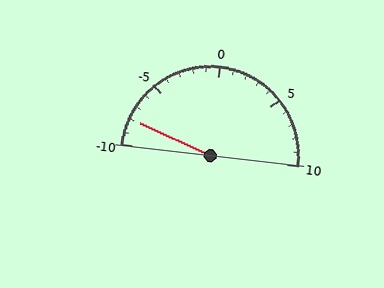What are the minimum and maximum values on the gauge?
The gauge ranges from -10 to 10.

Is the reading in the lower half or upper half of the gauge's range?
The reading is in the lower half of the range (-10 to 10).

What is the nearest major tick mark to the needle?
The nearest major tick mark is -10.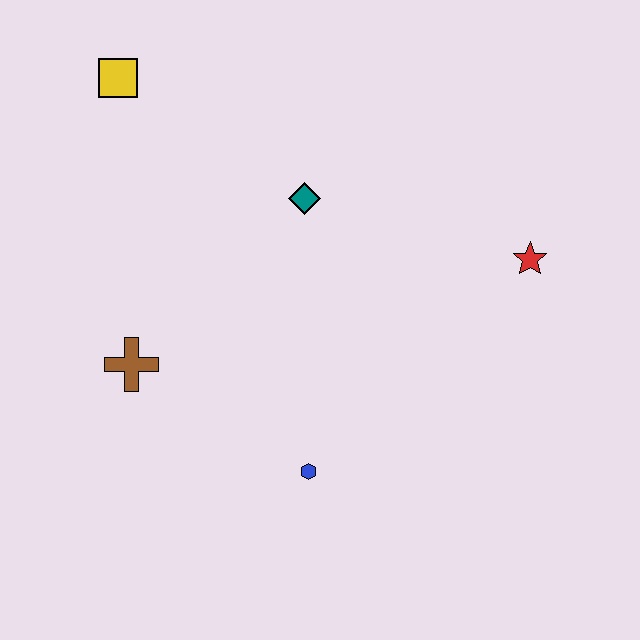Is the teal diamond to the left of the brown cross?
No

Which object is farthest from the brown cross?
The red star is farthest from the brown cross.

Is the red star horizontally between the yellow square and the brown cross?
No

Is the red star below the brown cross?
No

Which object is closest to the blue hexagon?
The brown cross is closest to the blue hexagon.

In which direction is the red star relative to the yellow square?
The red star is to the right of the yellow square.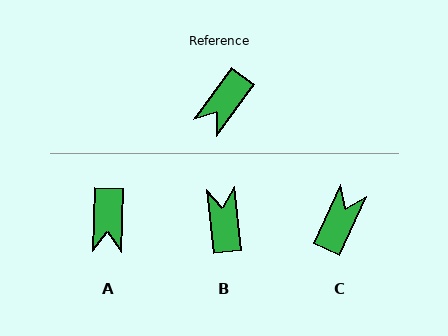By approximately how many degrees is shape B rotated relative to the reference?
Approximately 137 degrees clockwise.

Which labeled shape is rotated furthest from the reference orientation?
C, about 168 degrees away.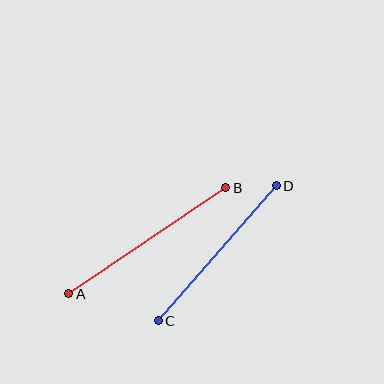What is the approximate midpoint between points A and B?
The midpoint is at approximately (147, 241) pixels.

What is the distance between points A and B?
The distance is approximately 189 pixels.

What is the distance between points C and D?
The distance is approximately 180 pixels.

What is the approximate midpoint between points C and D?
The midpoint is at approximately (217, 253) pixels.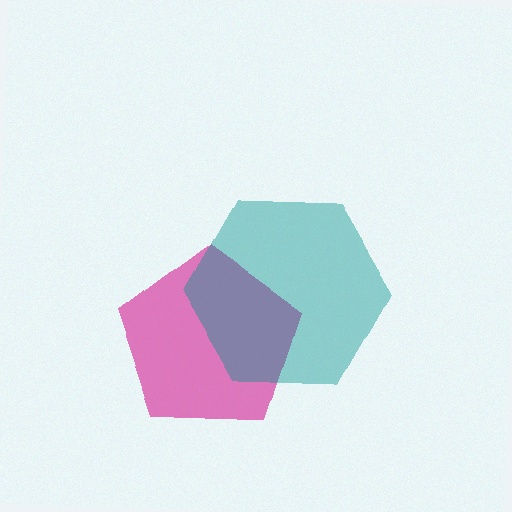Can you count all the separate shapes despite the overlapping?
Yes, there are 2 separate shapes.